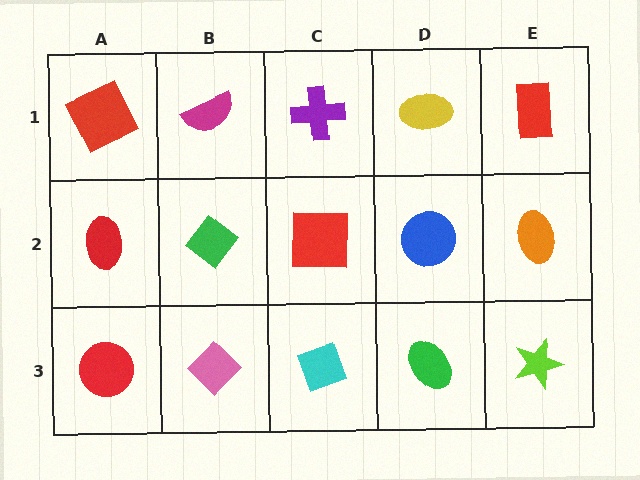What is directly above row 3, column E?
An orange ellipse.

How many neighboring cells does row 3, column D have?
3.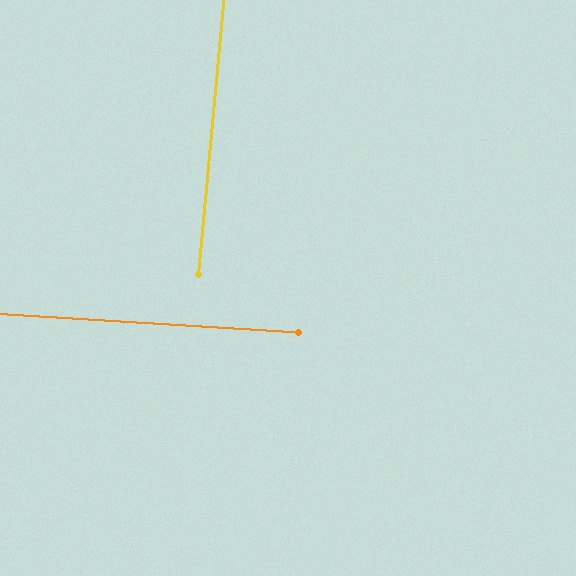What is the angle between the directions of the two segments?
Approximately 88 degrees.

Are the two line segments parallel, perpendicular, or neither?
Perpendicular — they meet at approximately 88°.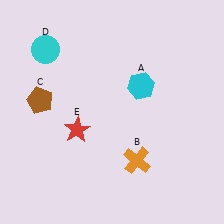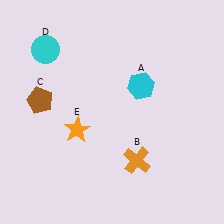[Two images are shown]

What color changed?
The star (E) changed from red in Image 1 to orange in Image 2.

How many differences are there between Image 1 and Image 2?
There is 1 difference between the two images.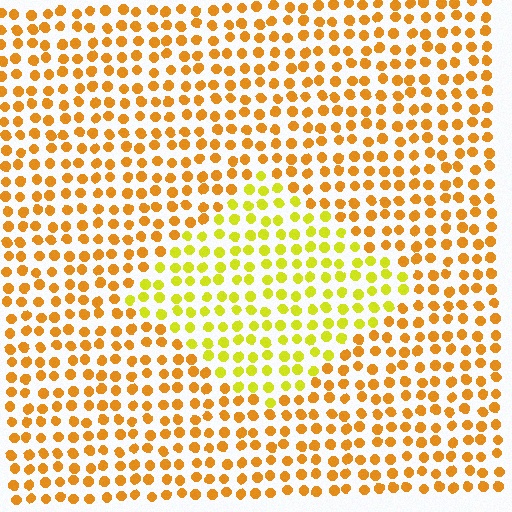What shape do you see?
I see a diamond.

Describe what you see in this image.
The image is filled with small orange elements in a uniform arrangement. A diamond-shaped region is visible where the elements are tinted to a slightly different hue, forming a subtle color boundary.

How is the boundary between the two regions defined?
The boundary is defined purely by a slight shift in hue (about 32 degrees). Spacing, size, and orientation are identical on both sides.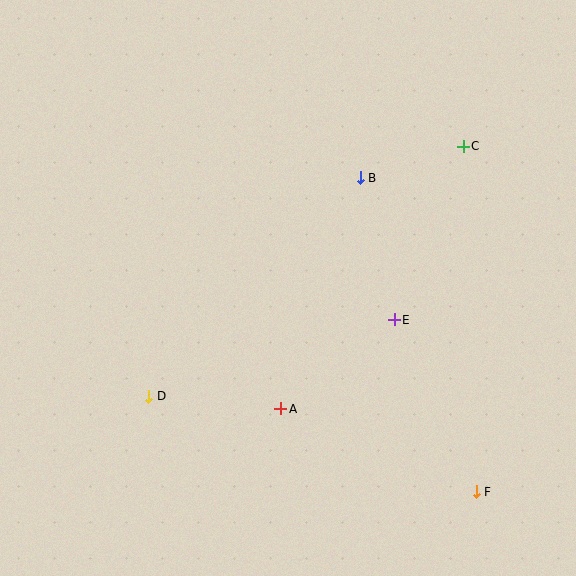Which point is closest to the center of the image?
Point E at (394, 320) is closest to the center.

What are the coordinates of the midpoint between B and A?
The midpoint between B and A is at (320, 293).